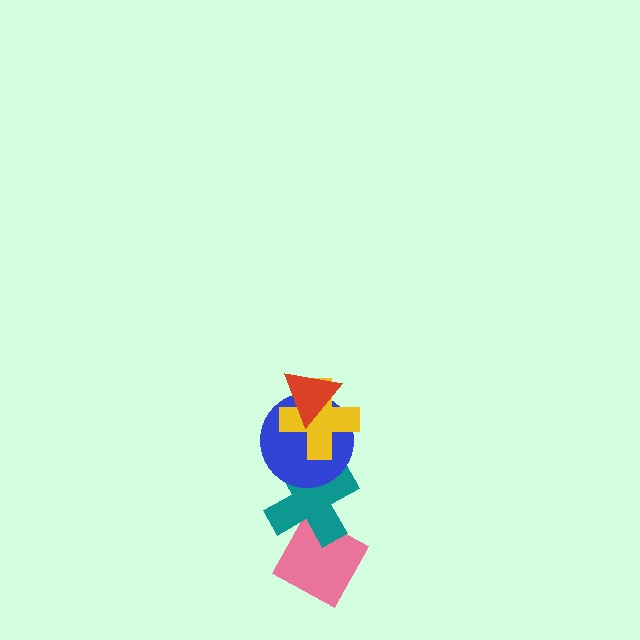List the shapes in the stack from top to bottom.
From top to bottom: the red triangle, the yellow cross, the blue circle, the teal cross, the pink diamond.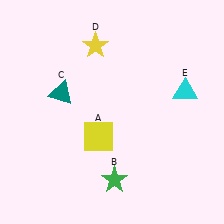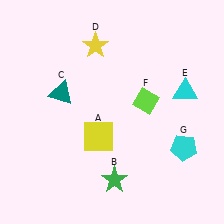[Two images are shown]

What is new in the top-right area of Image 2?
A lime diamond (F) was added in the top-right area of Image 2.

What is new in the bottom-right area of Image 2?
A cyan pentagon (G) was added in the bottom-right area of Image 2.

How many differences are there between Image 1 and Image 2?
There are 2 differences between the two images.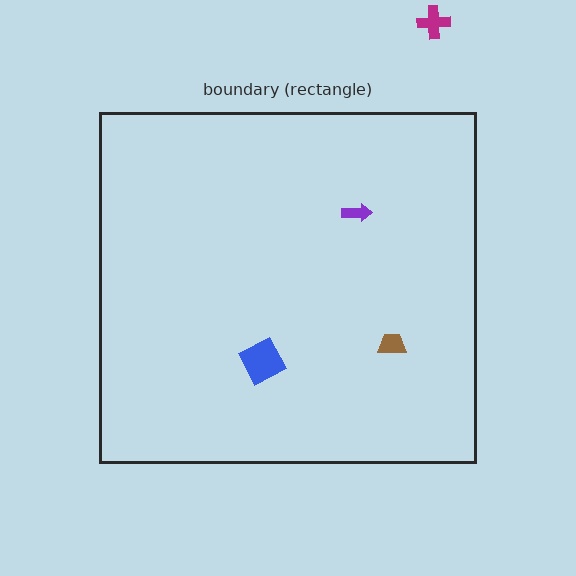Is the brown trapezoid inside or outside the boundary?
Inside.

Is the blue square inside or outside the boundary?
Inside.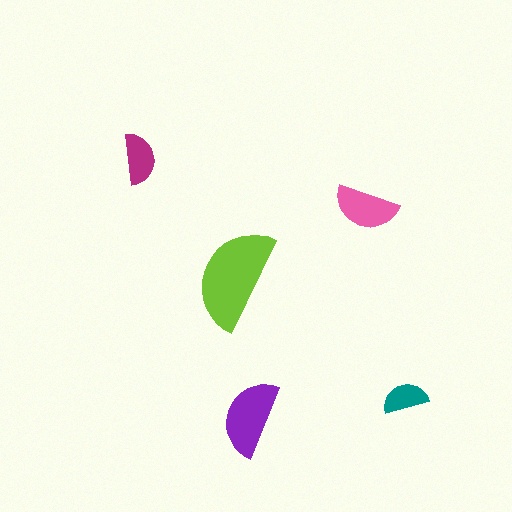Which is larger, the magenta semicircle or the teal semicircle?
The magenta one.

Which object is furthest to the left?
The magenta semicircle is leftmost.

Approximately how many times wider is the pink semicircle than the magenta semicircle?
About 1.5 times wider.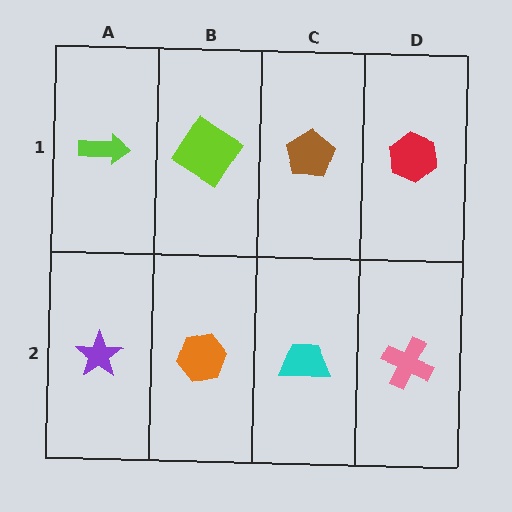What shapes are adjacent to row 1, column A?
A purple star (row 2, column A), a lime diamond (row 1, column B).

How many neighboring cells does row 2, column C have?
3.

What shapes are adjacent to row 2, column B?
A lime diamond (row 1, column B), a purple star (row 2, column A), a cyan trapezoid (row 2, column C).